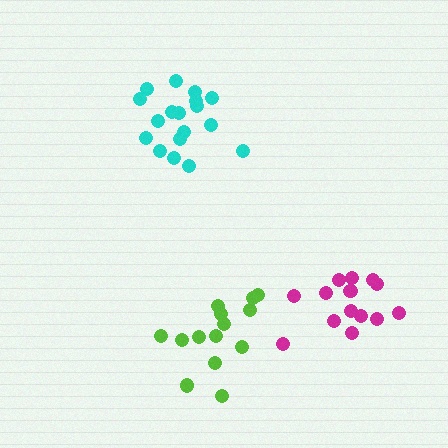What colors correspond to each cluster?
The clusters are colored: cyan, magenta, lime.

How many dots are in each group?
Group 1: 18 dots, Group 2: 14 dots, Group 3: 14 dots (46 total).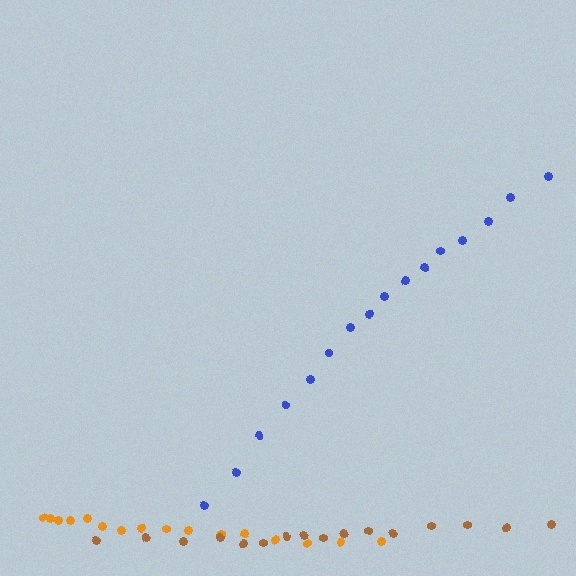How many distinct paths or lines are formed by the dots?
There are 3 distinct paths.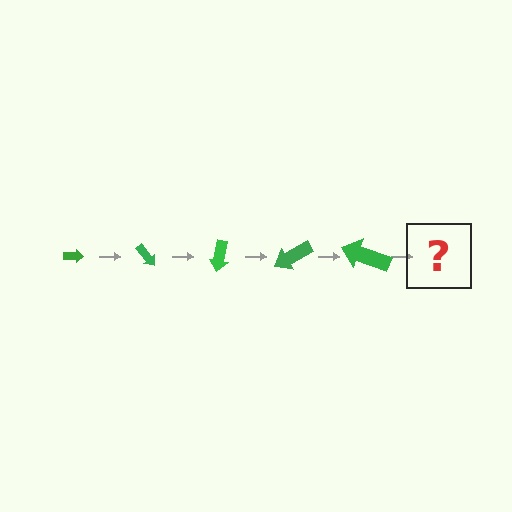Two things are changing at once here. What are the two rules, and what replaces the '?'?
The two rules are that the arrow grows larger each step and it rotates 50 degrees each step. The '?' should be an arrow, larger than the previous one and rotated 250 degrees from the start.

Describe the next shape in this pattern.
It should be an arrow, larger than the previous one and rotated 250 degrees from the start.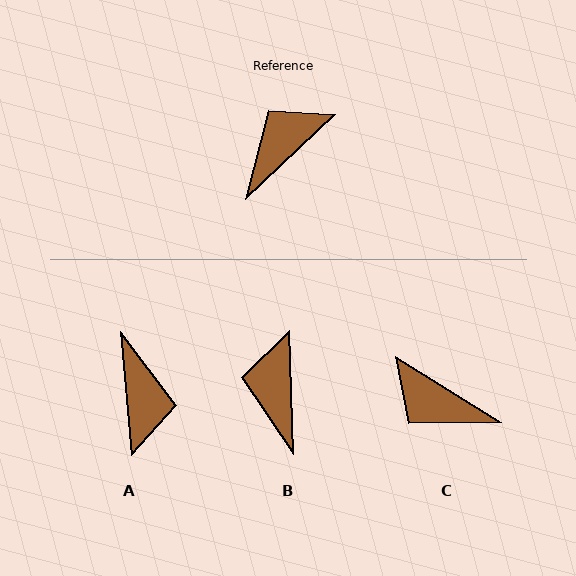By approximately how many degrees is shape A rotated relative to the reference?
Approximately 128 degrees clockwise.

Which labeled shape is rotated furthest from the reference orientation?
A, about 128 degrees away.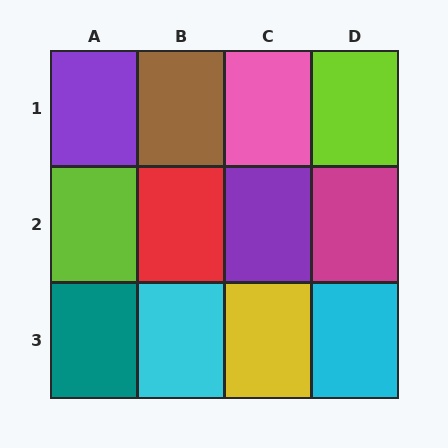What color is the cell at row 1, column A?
Purple.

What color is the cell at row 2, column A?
Lime.